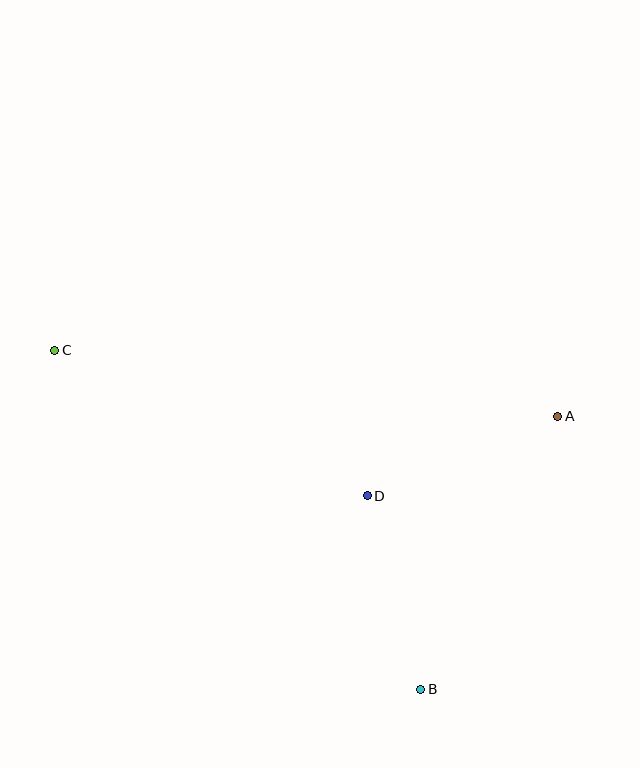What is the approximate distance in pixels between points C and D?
The distance between C and D is approximately 345 pixels.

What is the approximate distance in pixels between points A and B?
The distance between A and B is approximately 305 pixels.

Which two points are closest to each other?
Points B and D are closest to each other.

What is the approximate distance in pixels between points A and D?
The distance between A and D is approximately 207 pixels.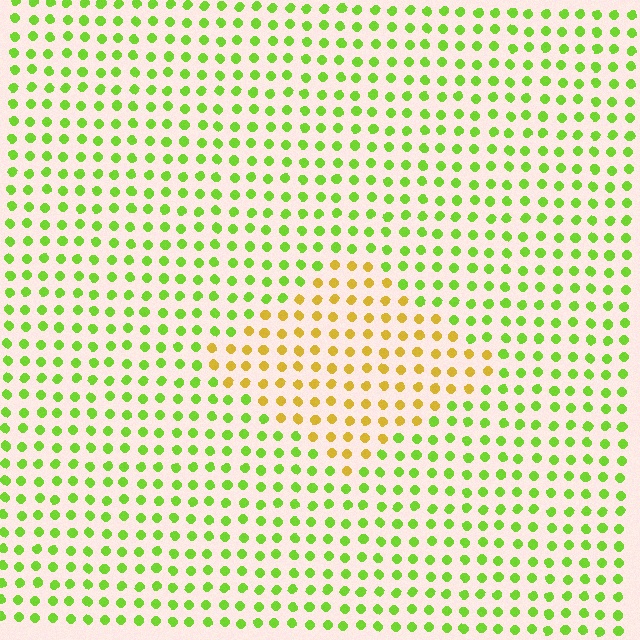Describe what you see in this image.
The image is filled with small lime elements in a uniform arrangement. A diamond-shaped region is visible where the elements are tinted to a slightly different hue, forming a subtle color boundary.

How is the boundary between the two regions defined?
The boundary is defined purely by a slight shift in hue (about 49 degrees). Spacing, size, and orientation are identical on both sides.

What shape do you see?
I see a diamond.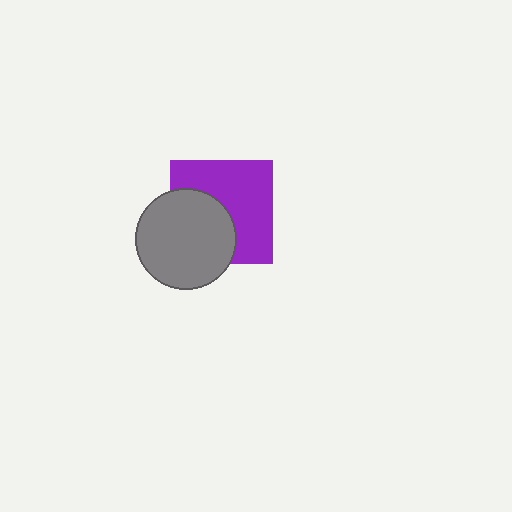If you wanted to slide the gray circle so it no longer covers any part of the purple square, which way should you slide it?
Slide it toward the lower-left — that is the most direct way to separate the two shapes.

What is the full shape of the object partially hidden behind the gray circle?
The partially hidden object is a purple square.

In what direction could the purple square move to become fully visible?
The purple square could move toward the upper-right. That would shift it out from behind the gray circle entirely.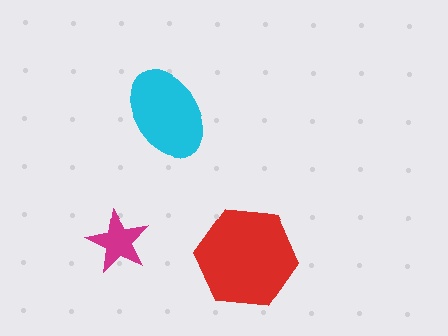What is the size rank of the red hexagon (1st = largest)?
1st.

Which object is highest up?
The cyan ellipse is topmost.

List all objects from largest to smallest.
The red hexagon, the cyan ellipse, the magenta star.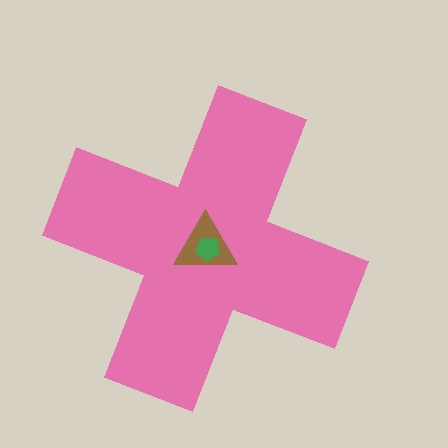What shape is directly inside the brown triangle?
The green pentagon.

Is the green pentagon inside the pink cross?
Yes.